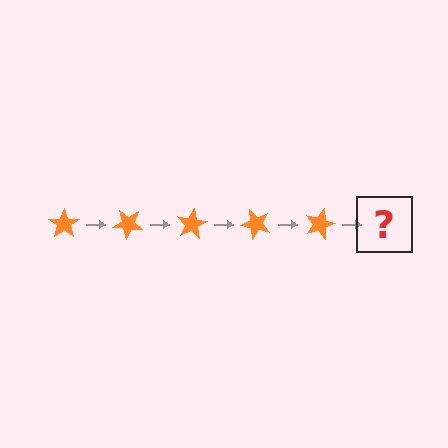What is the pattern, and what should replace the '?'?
The pattern is that the star rotates 40 degrees each step. The '?' should be an orange star rotated 200 degrees.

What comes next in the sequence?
The next element should be an orange star rotated 200 degrees.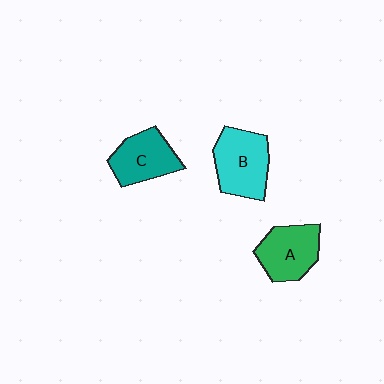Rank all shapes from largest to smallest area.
From largest to smallest: B (cyan), A (green), C (teal).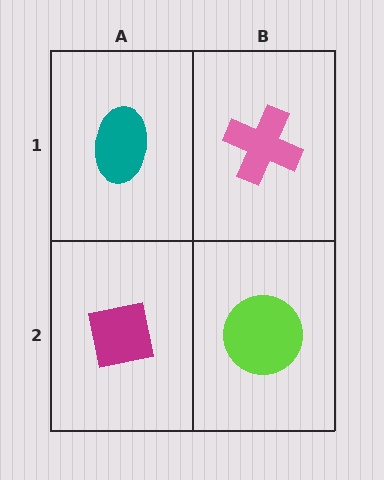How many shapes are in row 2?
2 shapes.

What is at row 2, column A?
A magenta square.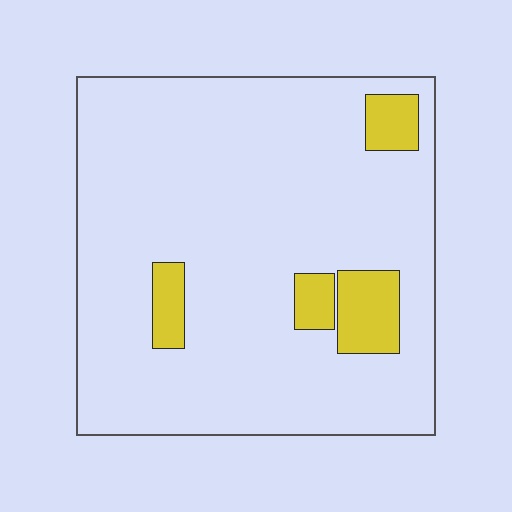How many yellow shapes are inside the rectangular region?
4.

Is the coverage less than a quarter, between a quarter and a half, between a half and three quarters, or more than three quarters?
Less than a quarter.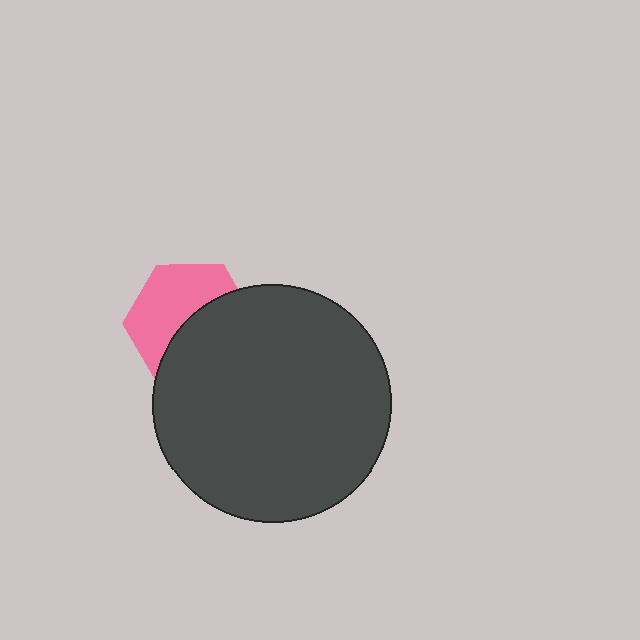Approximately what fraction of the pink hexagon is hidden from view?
Roughly 49% of the pink hexagon is hidden behind the dark gray circle.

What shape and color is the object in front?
The object in front is a dark gray circle.